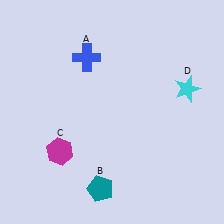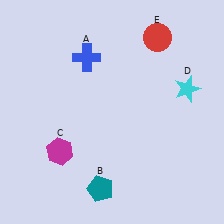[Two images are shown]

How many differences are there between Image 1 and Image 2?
There is 1 difference between the two images.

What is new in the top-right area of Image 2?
A red circle (E) was added in the top-right area of Image 2.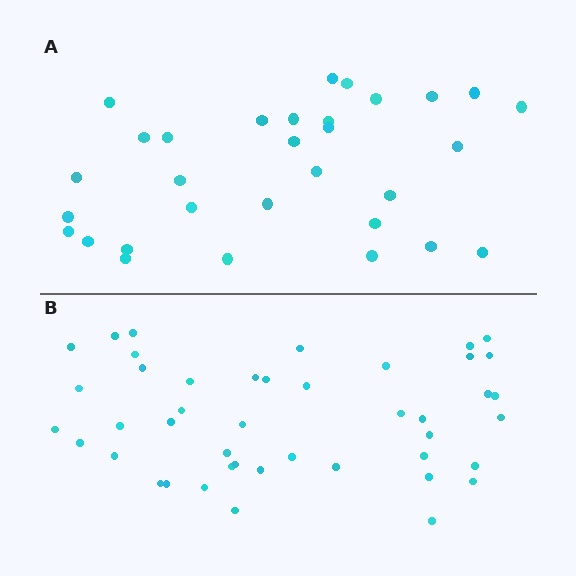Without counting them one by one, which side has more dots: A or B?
Region B (the bottom region) has more dots.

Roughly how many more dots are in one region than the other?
Region B has approximately 15 more dots than region A.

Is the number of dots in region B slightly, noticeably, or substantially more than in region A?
Region B has noticeably more, but not dramatically so. The ratio is roughly 1.4 to 1.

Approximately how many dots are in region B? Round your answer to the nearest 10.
About 40 dots. (The exact count is 44, which rounds to 40.)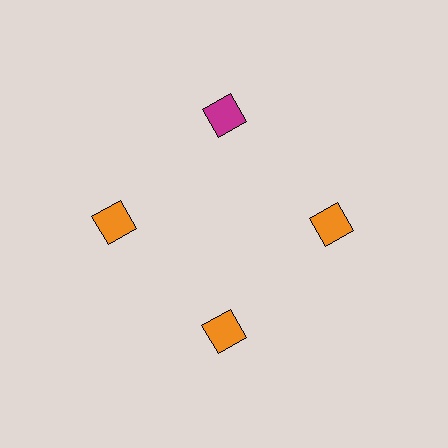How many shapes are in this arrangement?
There are 4 shapes arranged in a ring pattern.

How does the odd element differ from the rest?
It has a different color: magenta instead of orange.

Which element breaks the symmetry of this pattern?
The magenta diamond at roughly the 12 o'clock position breaks the symmetry. All other shapes are orange diamonds.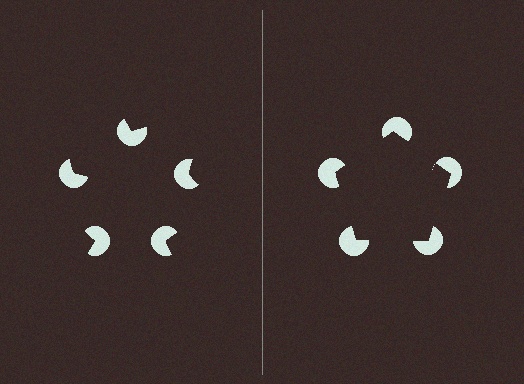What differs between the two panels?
The pac-man discs are positioned identically on both sides; only the wedge orientations differ. On the right they align to a pentagon; on the left they are misaligned.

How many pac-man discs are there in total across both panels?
10 — 5 on each side.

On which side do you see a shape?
An illusory pentagon appears on the right side. On the left side the wedge cuts are rotated, so no coherent shape forms.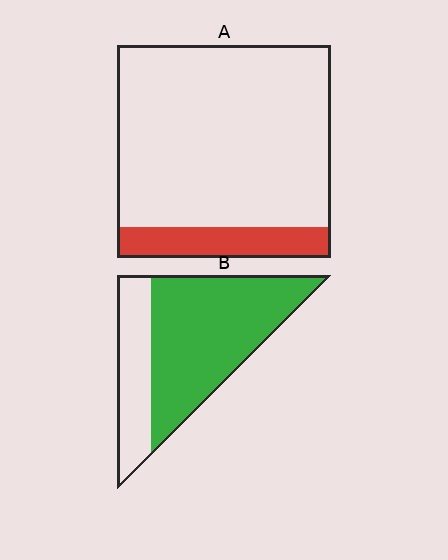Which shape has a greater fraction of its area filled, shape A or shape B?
Shape B.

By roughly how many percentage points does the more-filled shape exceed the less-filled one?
By roughly 55 percentage points (B over A).